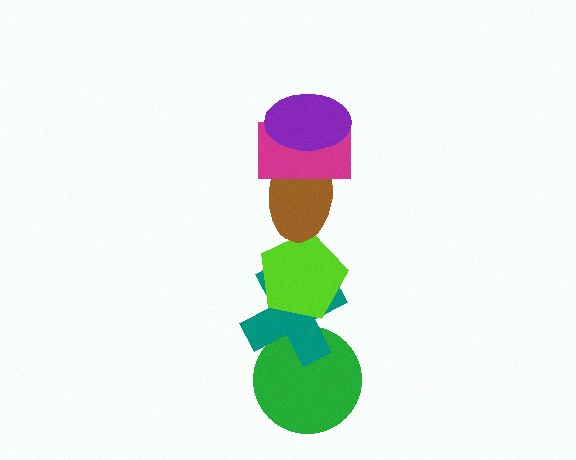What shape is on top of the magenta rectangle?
The purple ellipse is on top of the magenta rectangle.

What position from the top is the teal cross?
The teal cross is 5th from the top.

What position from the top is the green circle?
The green circle is 6th from the top.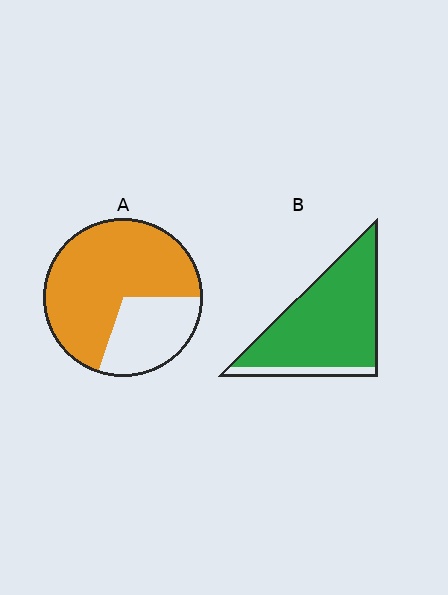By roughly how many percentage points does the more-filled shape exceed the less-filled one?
By roughly 20 percentage points (B over A).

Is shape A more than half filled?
Yes.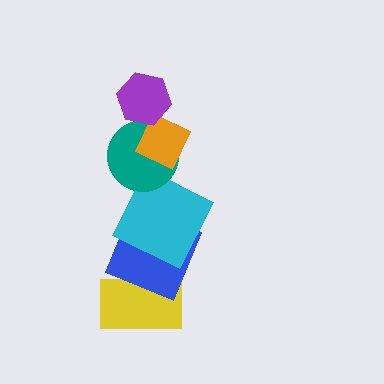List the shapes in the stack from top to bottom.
From top to bottom: the purple hexagon, the orange diamond, the teal circle, the cyan square, the blue square, the yellow rectangle.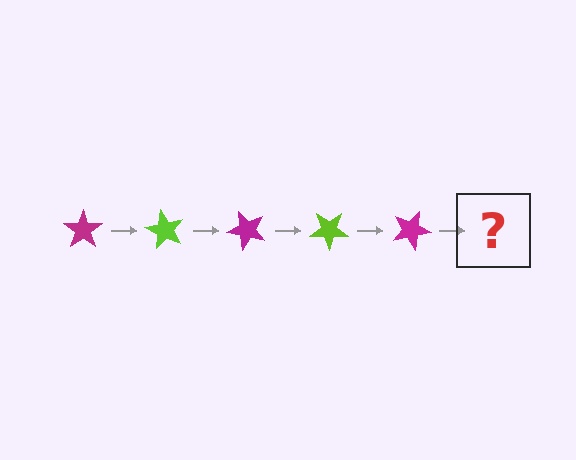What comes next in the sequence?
The next element should be a lime star, rotated 300 degrees from the start.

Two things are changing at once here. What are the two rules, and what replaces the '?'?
The two rules are that it rotates 60 degrees each step and the color cycles through magenta and lime. The '?' should be a lime star, rotated 300 degrees from the start.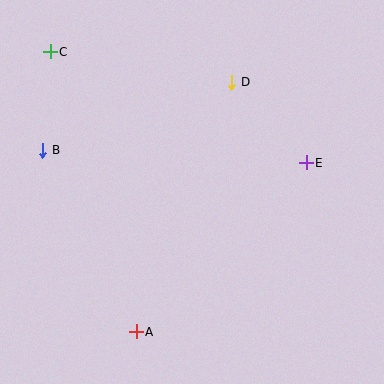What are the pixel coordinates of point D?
Point D is at (232, 82).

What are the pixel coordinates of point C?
Point C is at (50, 52).